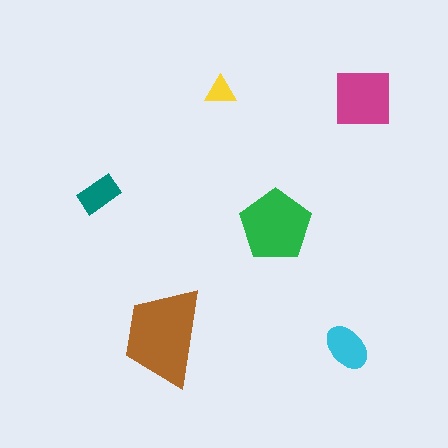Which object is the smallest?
The yellow triangle.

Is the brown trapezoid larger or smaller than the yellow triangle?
Larger.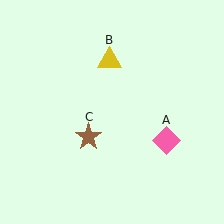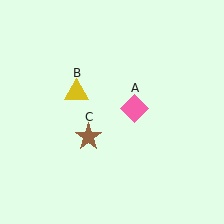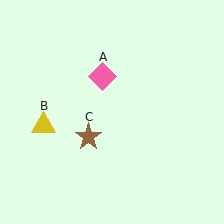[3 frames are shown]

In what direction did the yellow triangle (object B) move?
The yellow triangle (object B) moved down and to the left.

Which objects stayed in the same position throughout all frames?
Brown star (object C) remained stationary.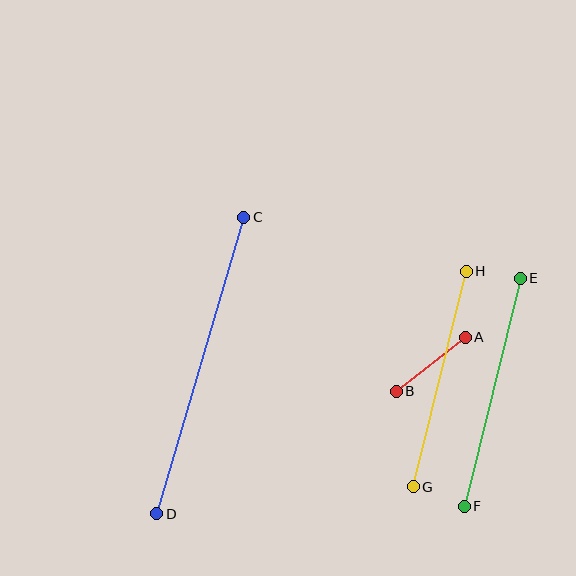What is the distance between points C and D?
The distance is approximately 309 pixels.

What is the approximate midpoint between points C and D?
The midpoint is at approximately (200, 366) pixels.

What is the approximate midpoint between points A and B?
The midpoint is at approximately (431, 364) pixels.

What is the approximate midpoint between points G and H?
The midpoint is at approximately (440, 379) pixels.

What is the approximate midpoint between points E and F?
The midpoint is at approximately (492, 392) pixels.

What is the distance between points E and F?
The distance is approximately 235 pixels.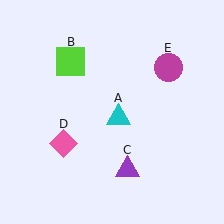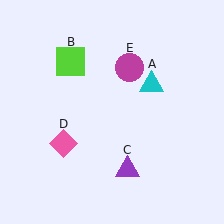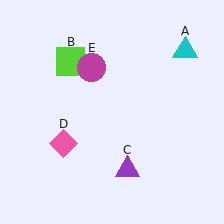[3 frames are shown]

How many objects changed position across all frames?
2 objects changed position: cyan triangle (object A), magenta circle (object E).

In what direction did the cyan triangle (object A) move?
The cyan triangle (object A) moved up and to the right.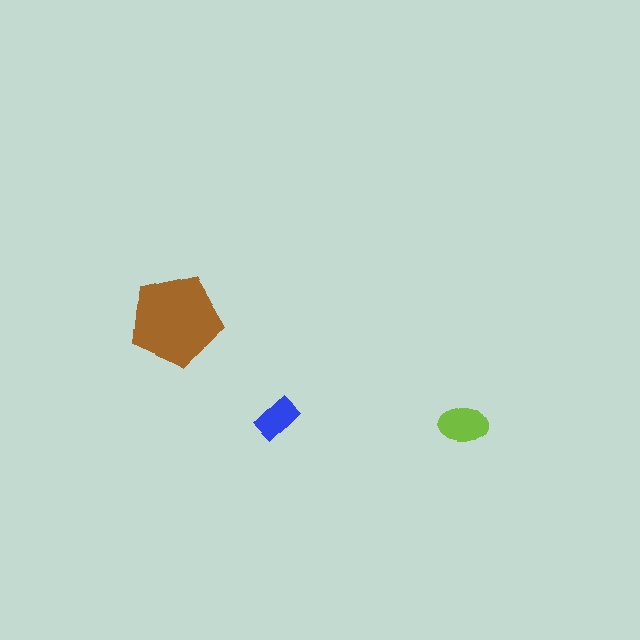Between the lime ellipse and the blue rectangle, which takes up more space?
The lime ellipse.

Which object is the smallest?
The blue rectangle.